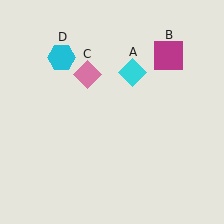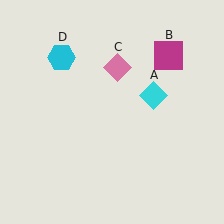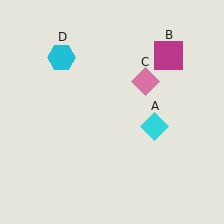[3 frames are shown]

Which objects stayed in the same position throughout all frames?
Magenta square (object B) and cyan hexagon (object D) remained stationary.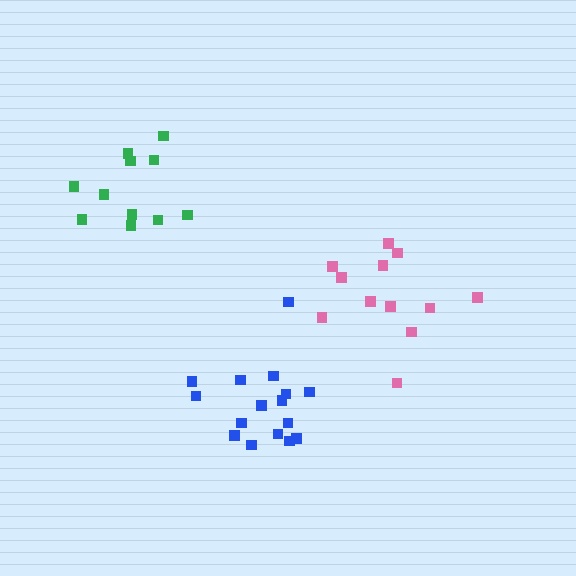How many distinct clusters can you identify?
There are 3 distinct clusters.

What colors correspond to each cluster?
The clusters are colored: blue, green, pink.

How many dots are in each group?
Group 1: 16 dots, Group 2: 11 dots, Group 3: 12 dots (39 total).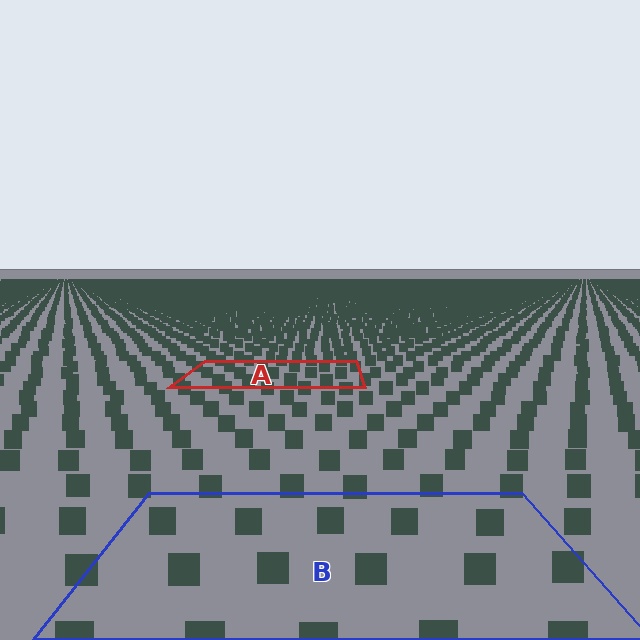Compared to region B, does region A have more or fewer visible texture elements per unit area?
Region A has more texture elements per unit area — they are packed more densely because it is farther away.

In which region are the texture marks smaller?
The texture marks are smaller in region A, because it is farther away.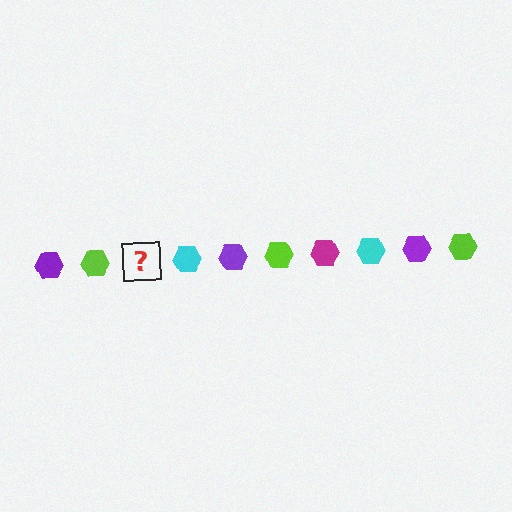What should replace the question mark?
The question mark should be replaced with a magenta hexagon.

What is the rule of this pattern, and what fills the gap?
The rule is that the pattern cycles through purple, lime, magenta, cyan hexagons. The gap should be filled with a magenta hexagon.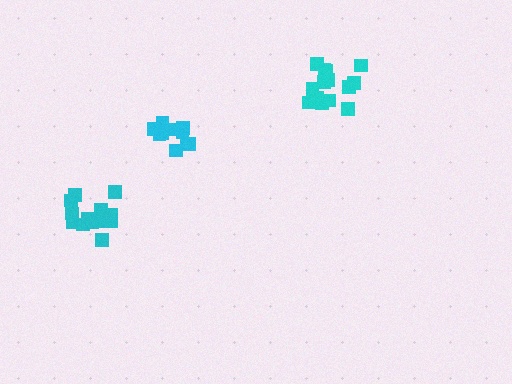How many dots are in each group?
Group 1: 15 dots, Group 2: 10 dots, Group 3: 13 dots (38 total).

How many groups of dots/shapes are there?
There are 3 groups.